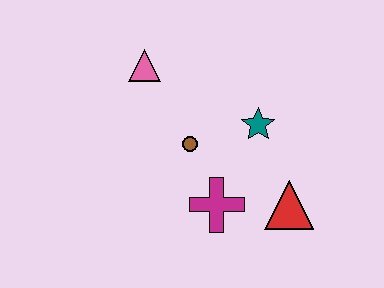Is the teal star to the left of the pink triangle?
No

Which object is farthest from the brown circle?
The red triangle is farthest from the brown circle.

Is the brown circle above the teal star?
No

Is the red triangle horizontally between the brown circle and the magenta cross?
No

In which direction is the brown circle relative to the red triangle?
The brown circle is to the left of the red triangle.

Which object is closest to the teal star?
The brown circle is closest to the teal star.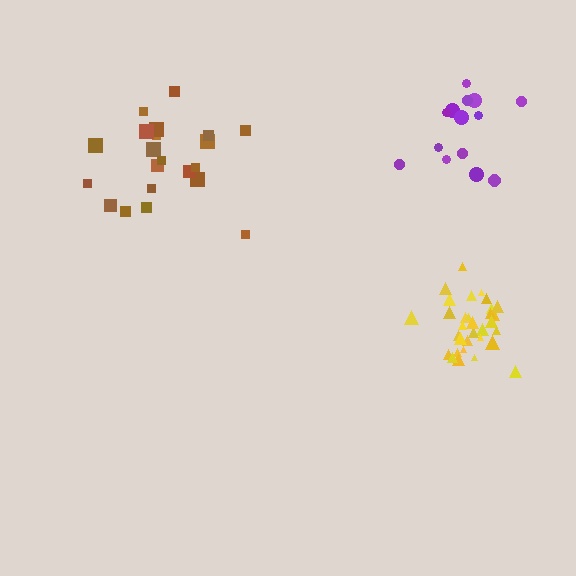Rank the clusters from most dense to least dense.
yellow, purple, brown.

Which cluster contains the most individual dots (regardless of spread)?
Yellow (32).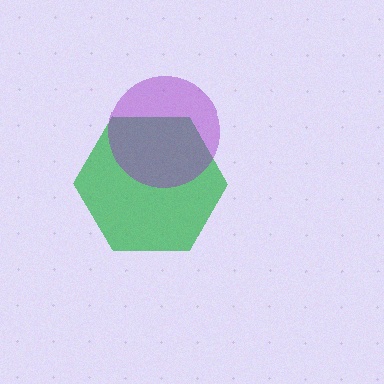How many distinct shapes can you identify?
There are 2 distinct shapes: a green hexagon, a purple circle.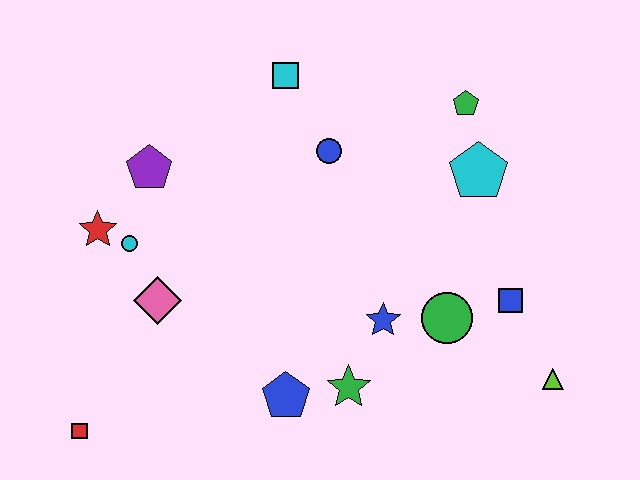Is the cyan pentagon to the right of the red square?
Yes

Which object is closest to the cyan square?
The blue circle is closest to the cyan square.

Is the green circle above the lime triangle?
Yes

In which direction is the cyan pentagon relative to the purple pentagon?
The cyan pentagon is to the right of the purple pentagon.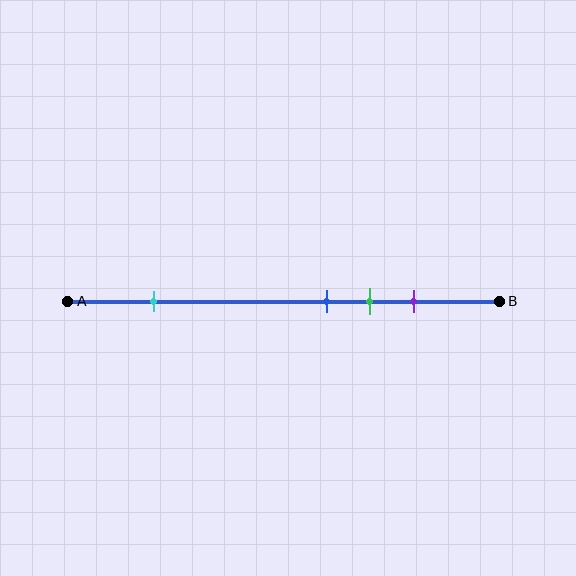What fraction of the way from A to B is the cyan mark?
The cyan mark is approximately 20% (0.2) of the way from A to B.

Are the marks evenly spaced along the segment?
No, the marks are not evenly spaced.